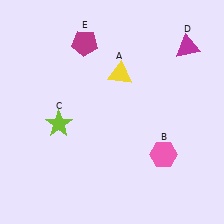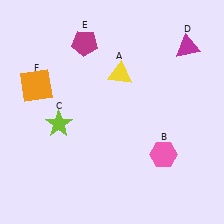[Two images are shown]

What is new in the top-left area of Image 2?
An orange square (F) was added in the top-left area of Image 2.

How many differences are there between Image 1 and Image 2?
There is 1 difference between the two images.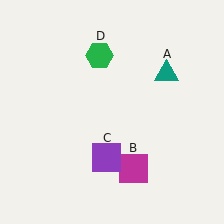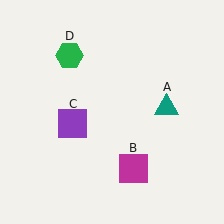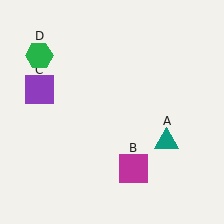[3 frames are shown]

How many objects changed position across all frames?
3 objects changed position: teal triangle (object A), purple square (object C), green hexagon (object D).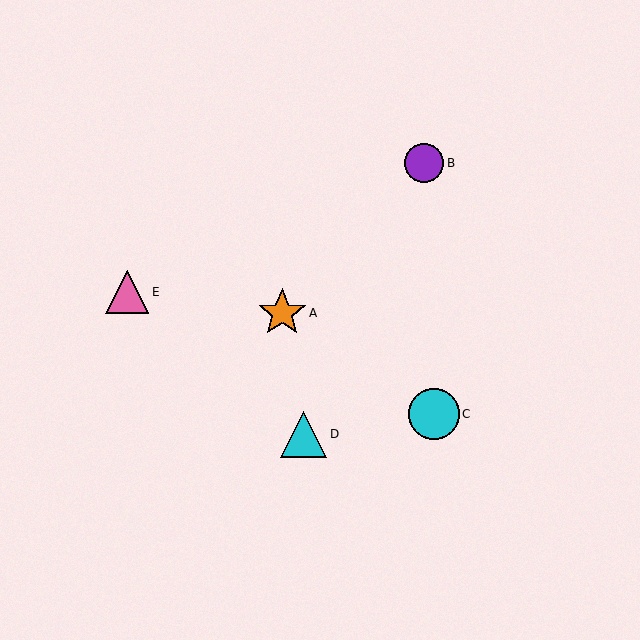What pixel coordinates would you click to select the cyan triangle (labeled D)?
Click at (304, 434) to select the cyan triangle D.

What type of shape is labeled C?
Shape C is a cyan circle.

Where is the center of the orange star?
The center of the orange star is at (282, 313).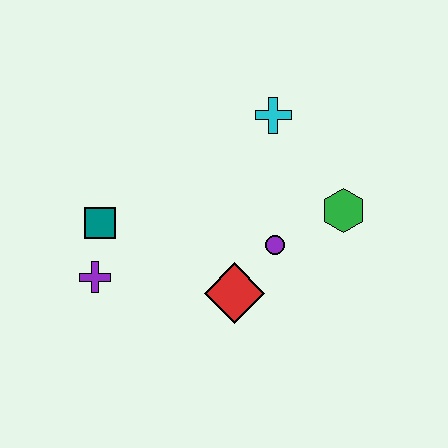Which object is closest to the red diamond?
The purple circle is closest to the red diamond.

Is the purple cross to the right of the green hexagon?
No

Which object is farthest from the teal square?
The green hexagon is farthest from the teal square.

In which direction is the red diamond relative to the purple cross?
The red diamond is to the right of the purple cross.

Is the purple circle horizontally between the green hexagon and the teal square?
Yes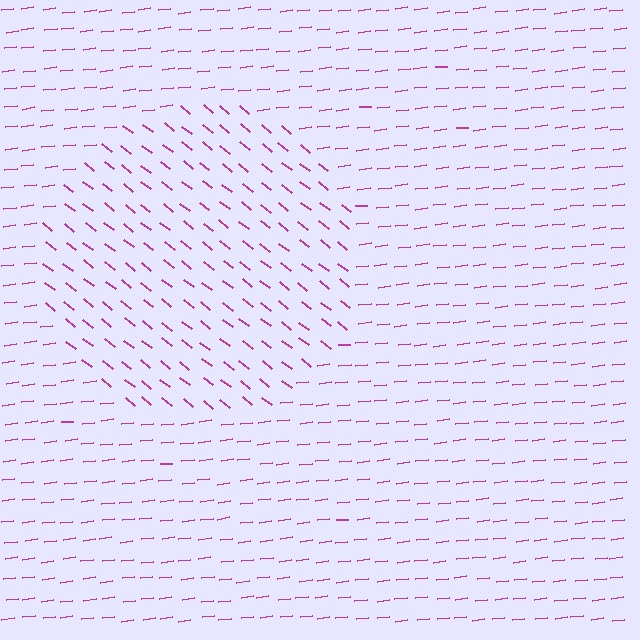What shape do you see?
I see a circle.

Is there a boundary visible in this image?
Yes, there is a texture boundary formed by a change in line orientation.